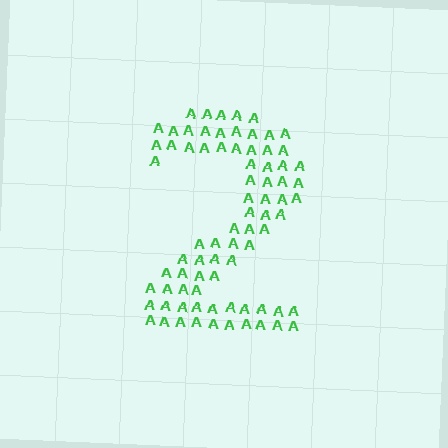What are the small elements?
The small elements are letter A's.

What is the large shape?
The large shape is the digit 2.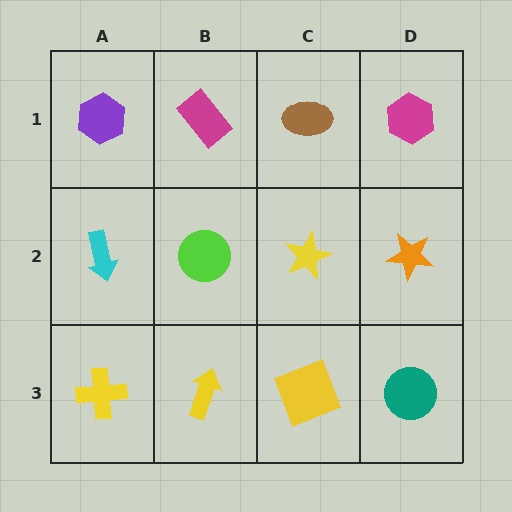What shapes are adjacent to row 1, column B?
A lime circle (row 2, column B), a purple hexagon (row 1, column A), a brown ellipse (row 1, column C).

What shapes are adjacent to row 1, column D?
An orange star (row 2, column D), a brown ellipse (row 1, column C).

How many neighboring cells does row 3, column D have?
2.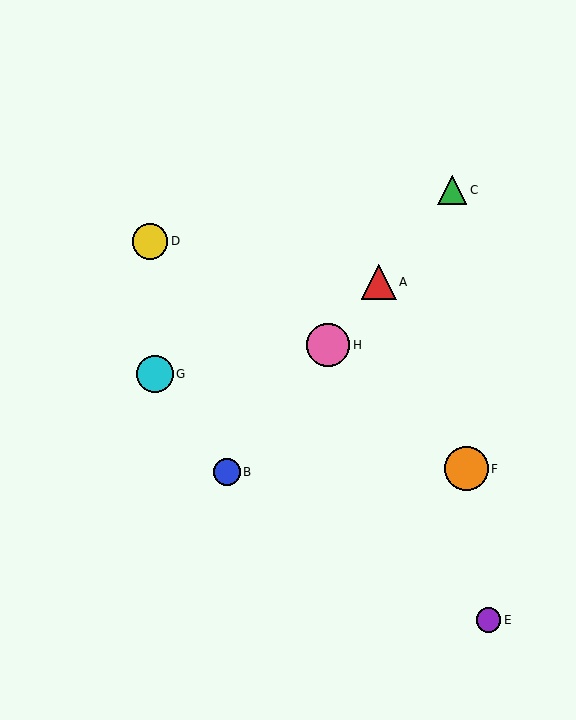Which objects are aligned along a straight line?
Objects A, B, C, H are aligned along a straight line.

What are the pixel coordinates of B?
Object B is at (227, 472).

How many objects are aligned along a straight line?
4 objects (A, B, C, H) are aligned along a straight line.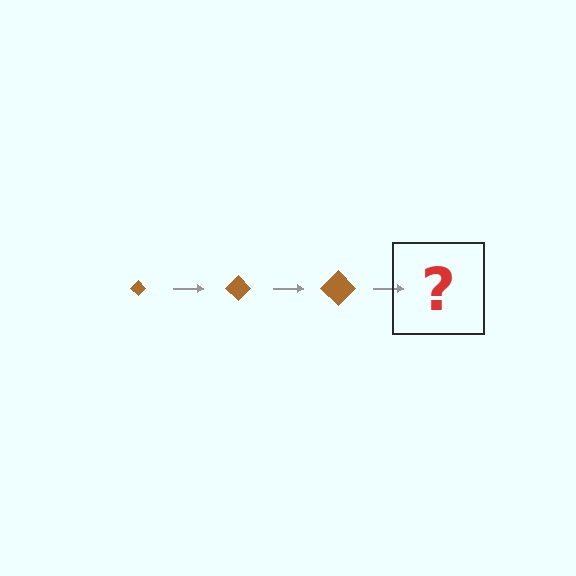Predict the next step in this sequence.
The next step is a brown diamond, larger than the previous one.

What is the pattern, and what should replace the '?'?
The pattern is that the diamond gets progressively larger each step. The '?' should be a brown diamond, larger than the previous one.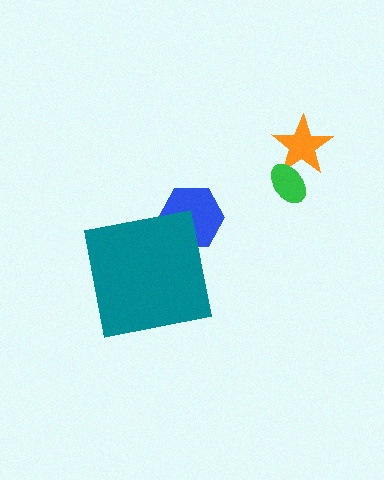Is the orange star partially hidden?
No, the orange star is fully visible.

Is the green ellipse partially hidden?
No, the green ellipse is fully visible.